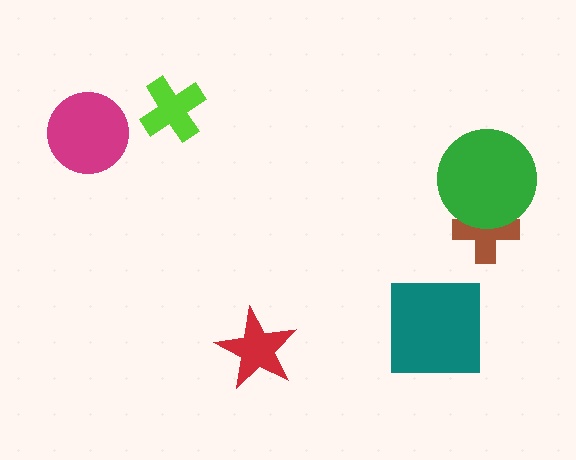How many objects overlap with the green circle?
1 object overlaps with the green circle.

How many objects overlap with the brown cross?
1 object overlaps with the brown cross.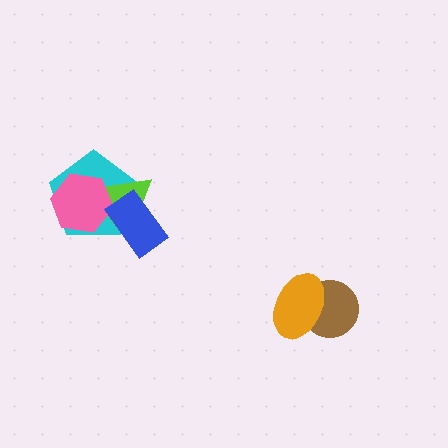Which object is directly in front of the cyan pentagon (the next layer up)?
The lime triangle is directly in front of the cyan pentagon.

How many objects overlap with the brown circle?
1 object overlaps with the brown circle.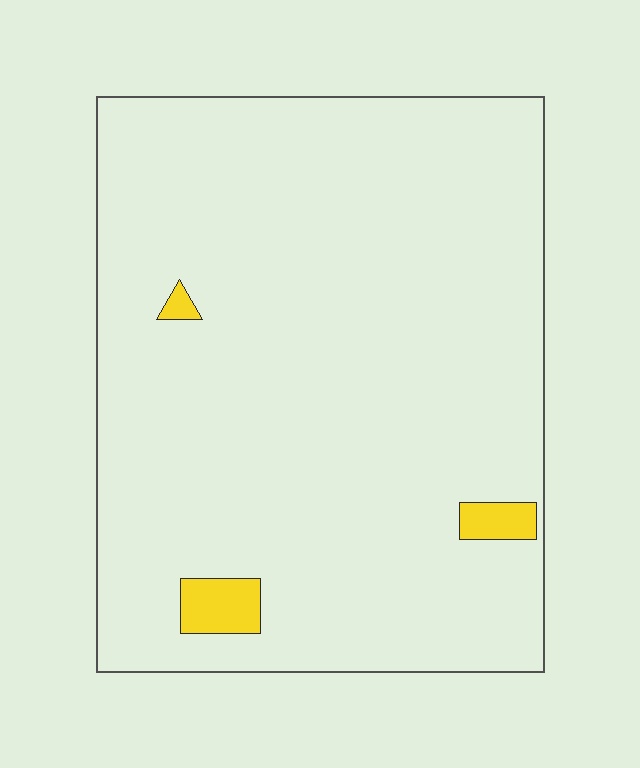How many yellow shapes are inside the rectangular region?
3.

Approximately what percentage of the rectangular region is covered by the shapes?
Approximately 5%.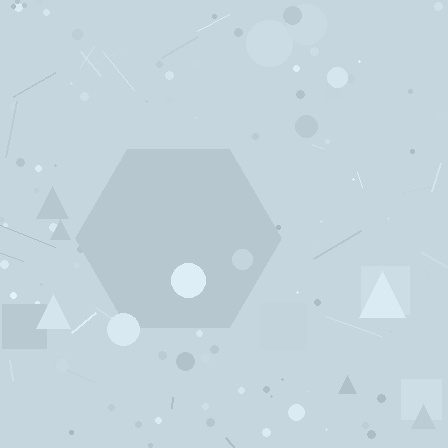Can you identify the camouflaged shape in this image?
The camouflaged shape is a hexagon.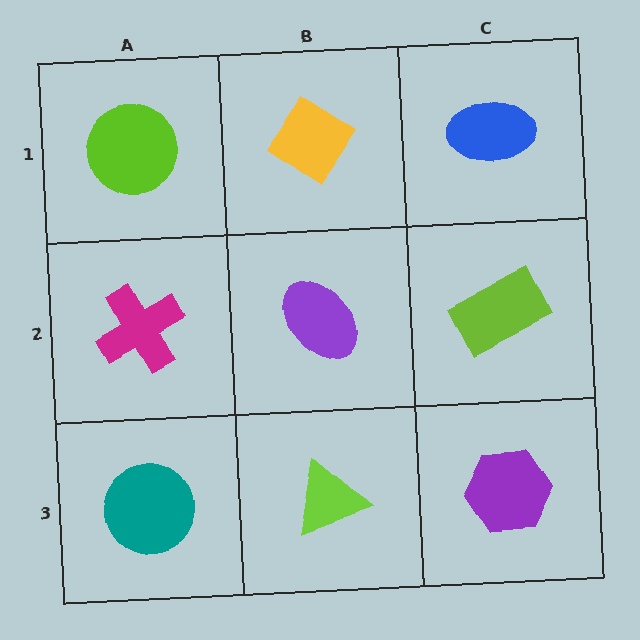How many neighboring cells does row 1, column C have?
2.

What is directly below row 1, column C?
A lime rectangle.